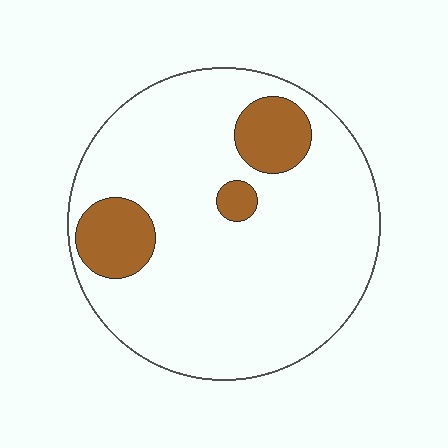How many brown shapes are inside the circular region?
3.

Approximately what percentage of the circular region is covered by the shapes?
Approximately 15%.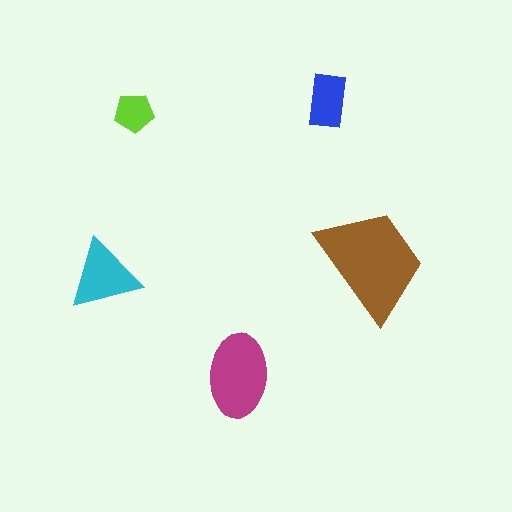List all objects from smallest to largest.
The lime pentagon, the blue rectangle, the cyan triangle, the magenta ellipse, the brown trapezoid.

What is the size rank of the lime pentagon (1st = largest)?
5th.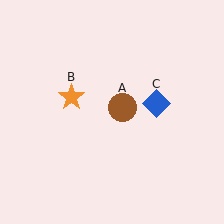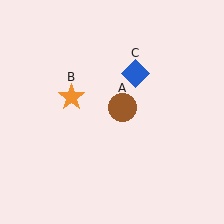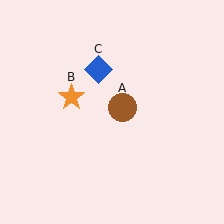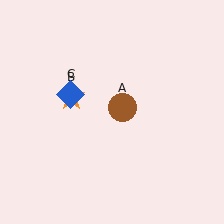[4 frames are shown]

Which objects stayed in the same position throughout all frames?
Brown circle (object A) and orange star (object B) remained stationary.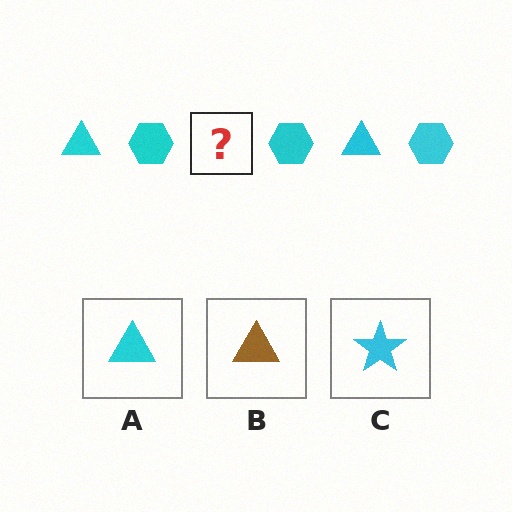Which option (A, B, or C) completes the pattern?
A.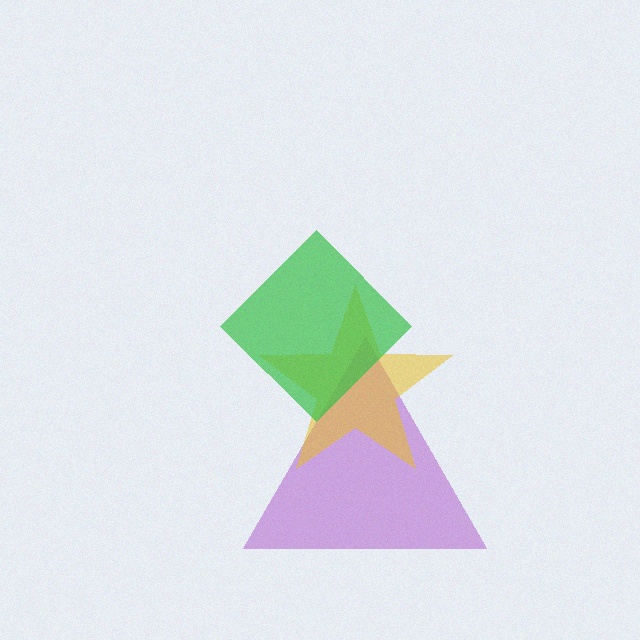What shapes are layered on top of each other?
The layered shapes are: a purple triangle, a yellow star, a green diamond.